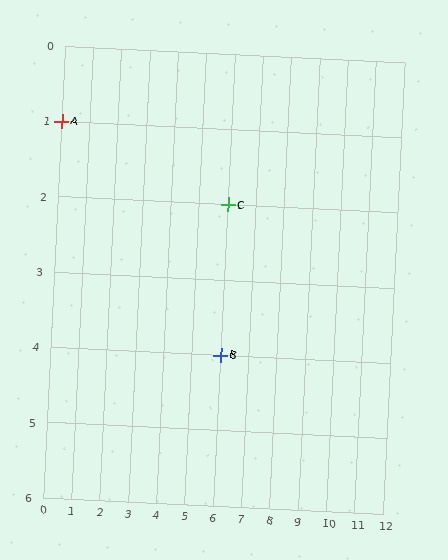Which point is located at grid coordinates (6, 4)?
Point B is at (6, 4).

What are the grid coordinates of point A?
Point A is at grid coordinates (0, 1).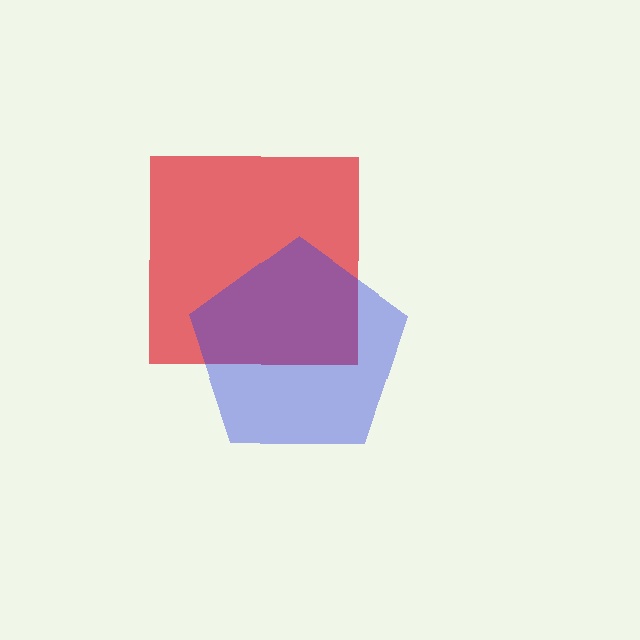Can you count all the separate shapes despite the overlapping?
Yes, there are 2 separate shapes.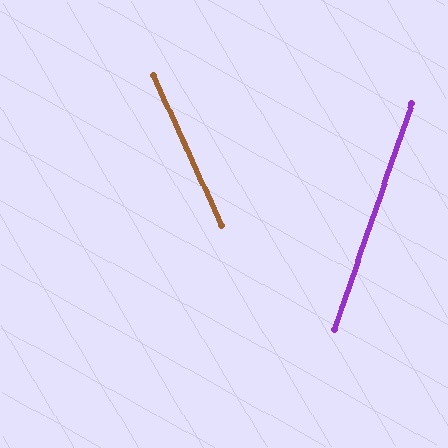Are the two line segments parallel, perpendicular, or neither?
Neither parallel nor perpendicular — they differ by about 43°.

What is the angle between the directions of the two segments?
Approximately 43 degrees.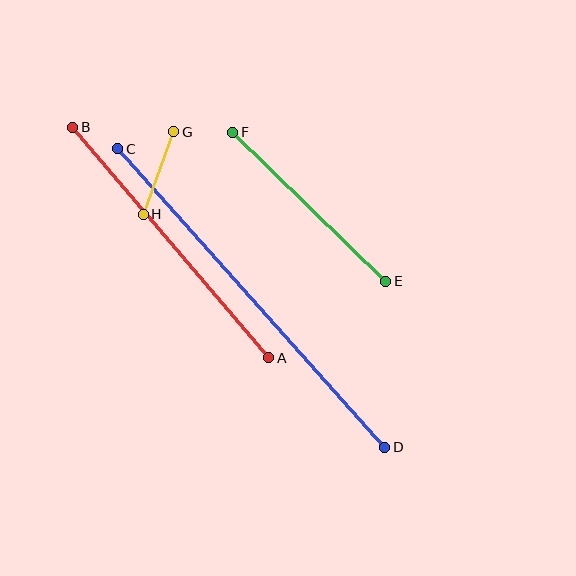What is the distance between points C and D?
The distance is approximately 400 pixels.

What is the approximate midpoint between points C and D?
The midpoint is at approximately (251, 298) pixels.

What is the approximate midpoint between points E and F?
The midpoint is at approximately (309, 207) pixels.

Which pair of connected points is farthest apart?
Points C and D are farthest apart.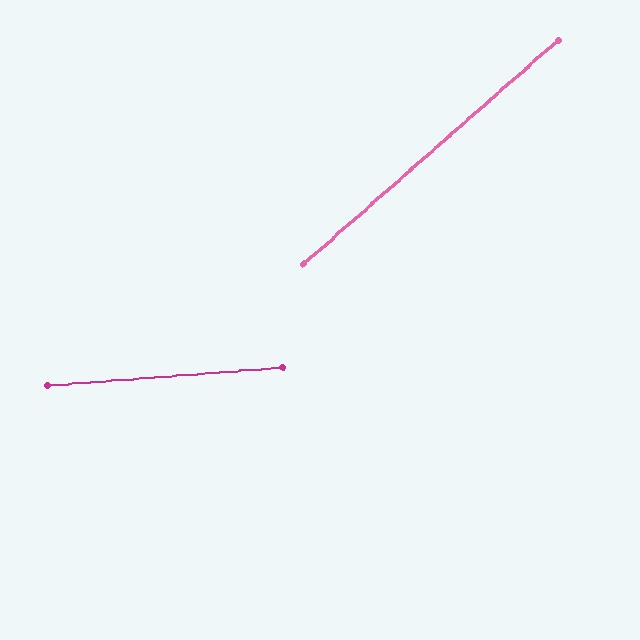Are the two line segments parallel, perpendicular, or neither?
Neither parallel nor perpendicular — they differ by about 37°.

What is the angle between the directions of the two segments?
Approximately 37 degrees.